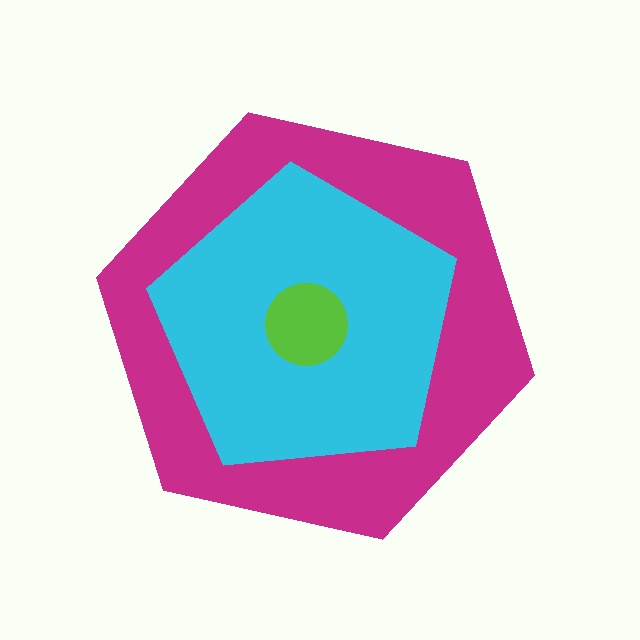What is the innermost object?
The lime circle.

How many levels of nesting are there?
3.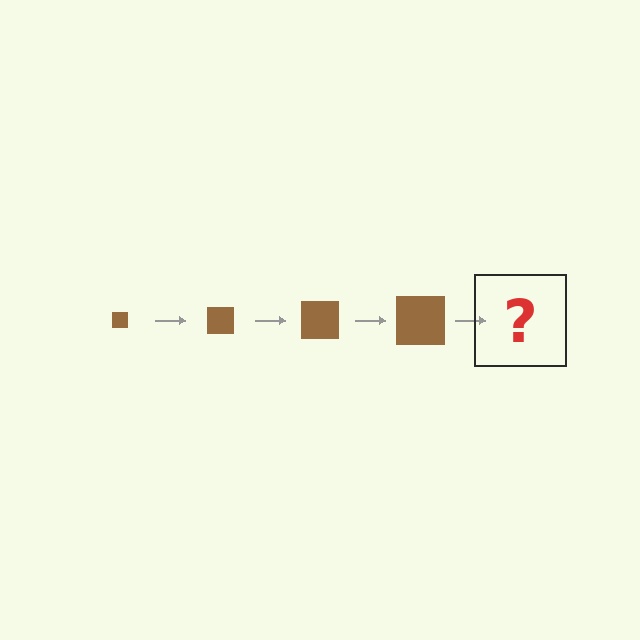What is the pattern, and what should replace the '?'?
The pattern is that the square gets progressively larger each step. The '?' should be a brown square, larger than the previous one.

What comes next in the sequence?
The next element should be a brown square, larger than the previous one.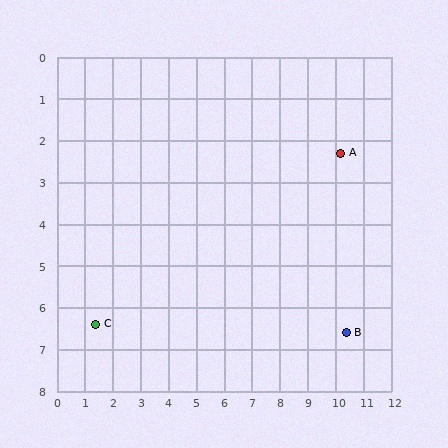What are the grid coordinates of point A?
Point A is at approximately (10.2, 2.3).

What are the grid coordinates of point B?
Point B is at approximately (10.4, 6.6).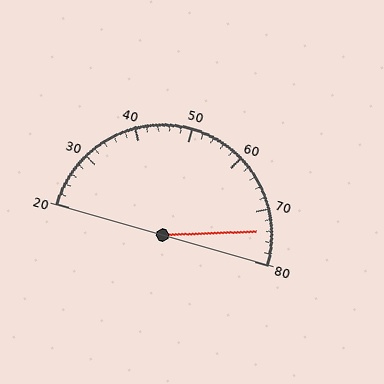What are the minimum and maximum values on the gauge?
The gauge ranges from 20 to 80.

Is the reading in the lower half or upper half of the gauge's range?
The reading is in the upper half of the range (20 to 80).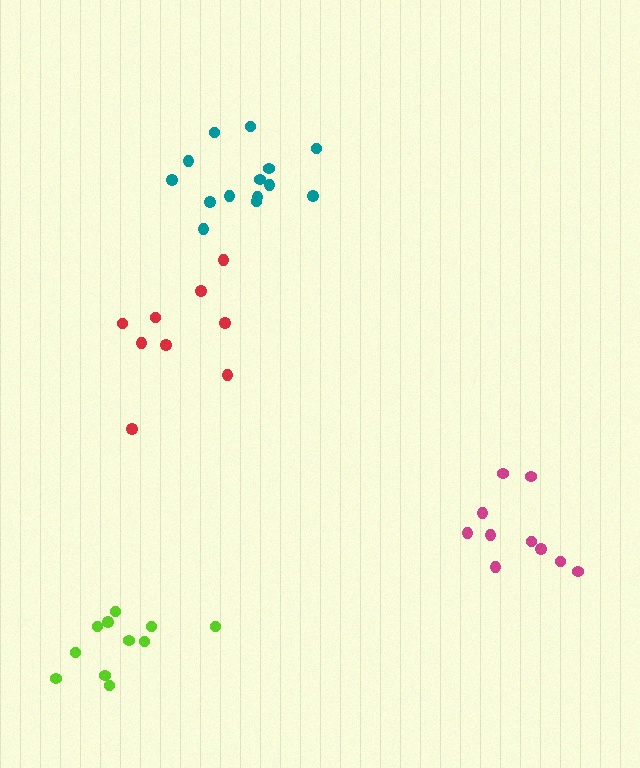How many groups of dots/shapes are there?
There are 4 groups.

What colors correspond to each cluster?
The clusters are colored: magenta, red, lime, teal.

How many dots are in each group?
Group 1: 10 dots, Group 2: 9 dots, Group 3: 11 dots, Group 4: 14 dots (44 total).